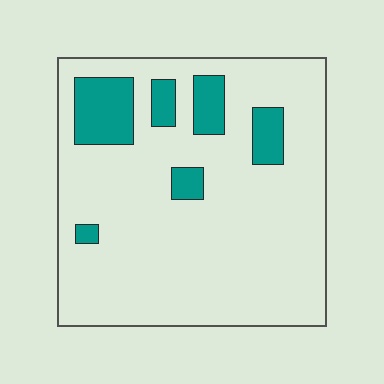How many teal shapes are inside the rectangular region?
6.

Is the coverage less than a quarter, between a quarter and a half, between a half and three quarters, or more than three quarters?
Less than a quarter.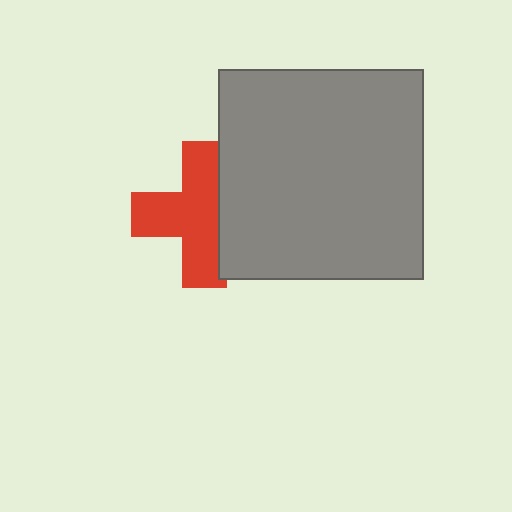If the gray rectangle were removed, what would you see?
You would see the complete red cross.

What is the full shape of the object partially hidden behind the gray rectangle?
The partially hidden object is a red cross.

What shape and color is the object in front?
The object in front is a gray rectangle.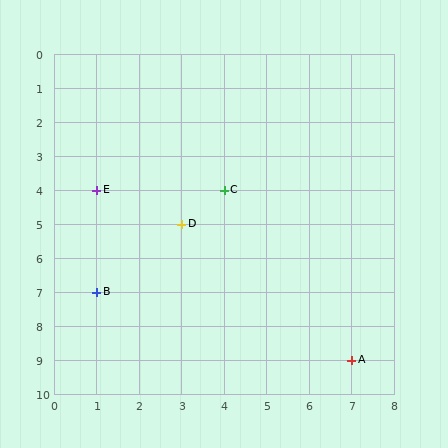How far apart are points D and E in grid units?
Points D and E are 2 columns and 1 row apart (about 2.2 grid units diagonally).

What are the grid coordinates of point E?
Point E is at grid coordinates (1, 4).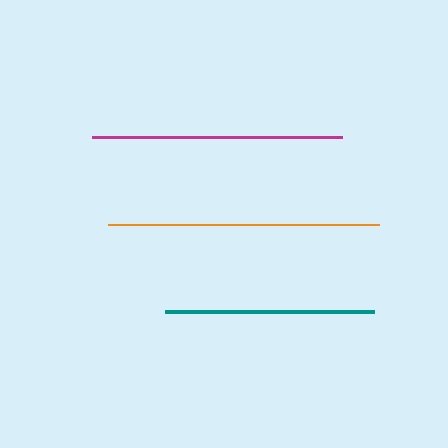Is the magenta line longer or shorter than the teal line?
The magenta line is longer than the teal line.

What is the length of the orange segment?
The orange segment is approximately 271 pixels long.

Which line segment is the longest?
The orange line is the longest at approximately 271 pixels.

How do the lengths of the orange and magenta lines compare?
The orange and magenta lines are approximately the same length.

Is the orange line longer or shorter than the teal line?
The orange line is longer than the teal line.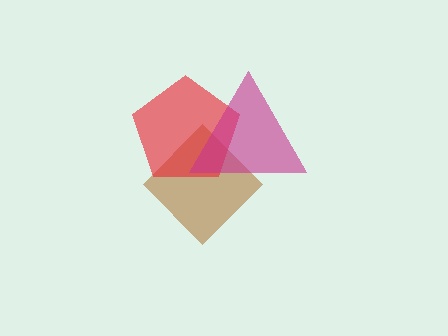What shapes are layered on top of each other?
The layered shapes are: a brown diamond, a red pentagon, a magenta triangle.